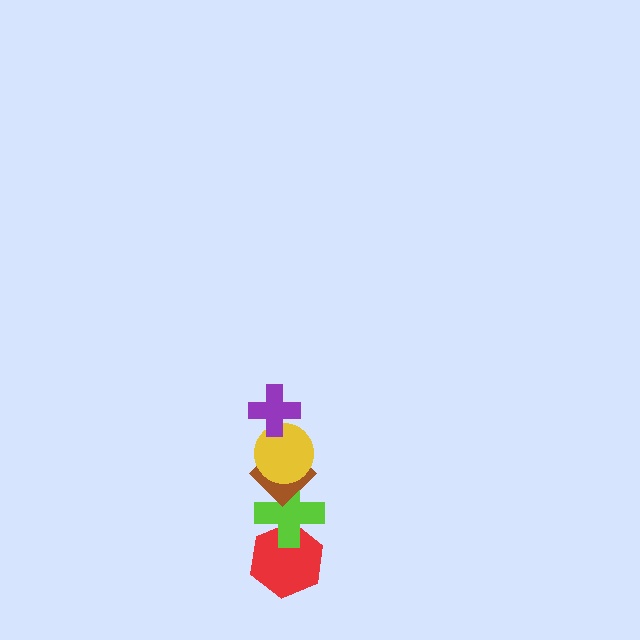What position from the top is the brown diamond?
The brown diamond is 3rd from the top.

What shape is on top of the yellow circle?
The purple cross is on top of the yellow circle.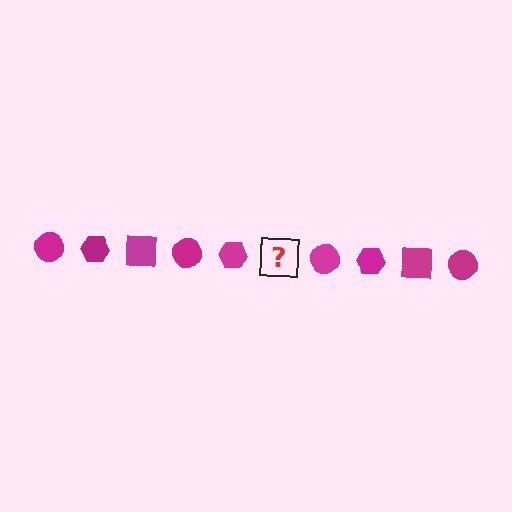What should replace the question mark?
The question mark should be replaced with a magenta square.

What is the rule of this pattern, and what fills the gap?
The rule is that the pattern cycles through circle, hexagon, square shapes in magenta. The gap should be filled with a magenta square.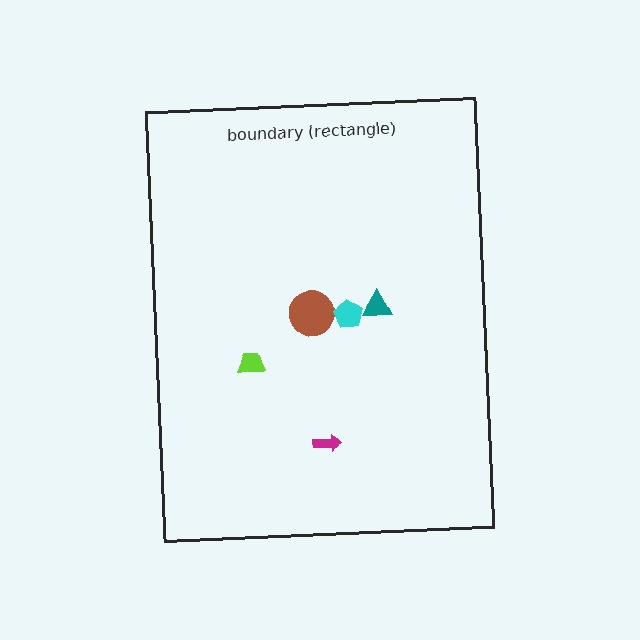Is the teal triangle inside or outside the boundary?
Inside.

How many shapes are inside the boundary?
5 inside, 0 outside.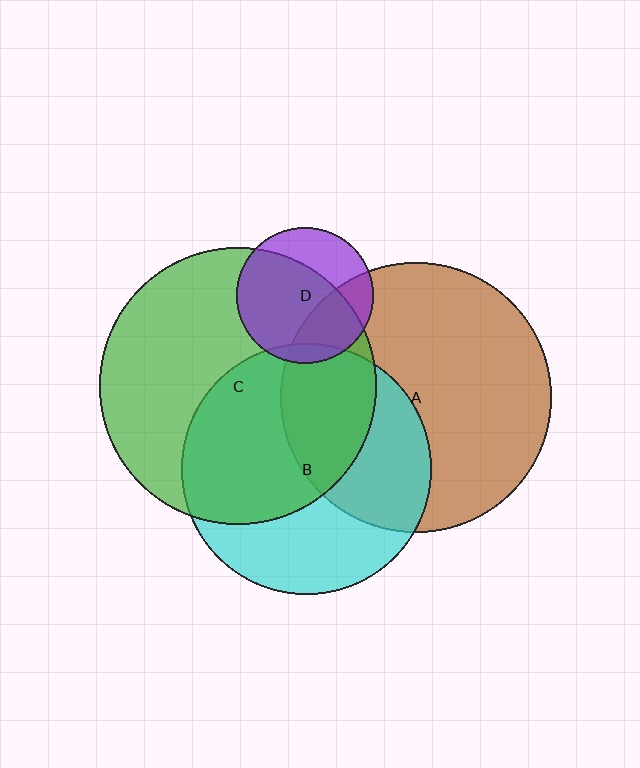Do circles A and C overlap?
Yes.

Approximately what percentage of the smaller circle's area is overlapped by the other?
Approximately 25%.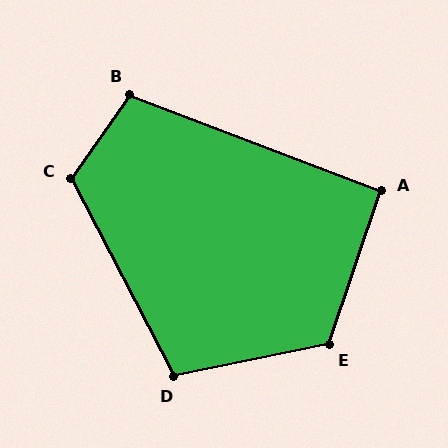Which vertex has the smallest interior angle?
A, at approximately 93 degrees.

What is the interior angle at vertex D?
Approximately 106 degrees (obtuse).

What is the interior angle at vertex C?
Approximately 117 degrees (obtuse).